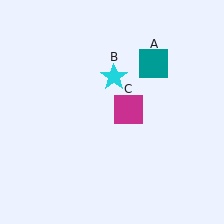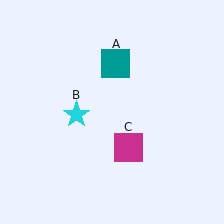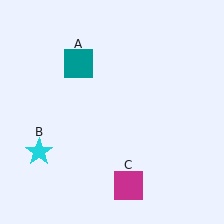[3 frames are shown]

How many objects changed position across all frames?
3 objects changed position: teal square (object A), cyan star (object B), magenta square (object C).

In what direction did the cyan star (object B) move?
The cyan star (object B) moved down and to the left.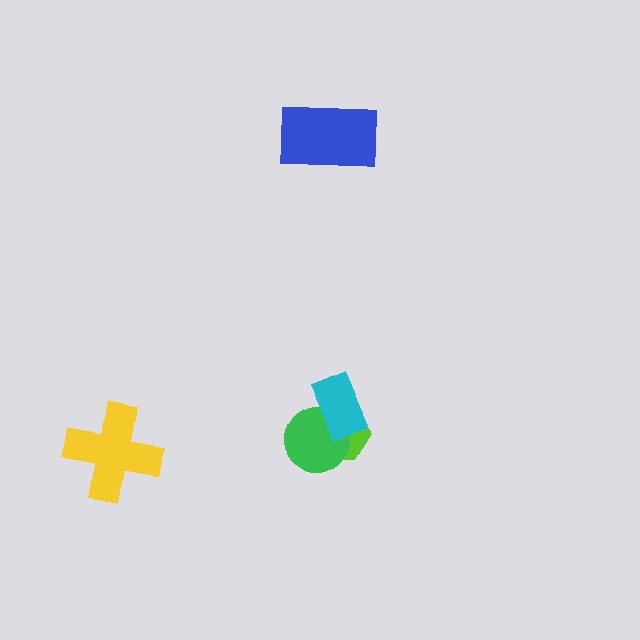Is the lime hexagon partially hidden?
Yes, it is partially covered by another shape.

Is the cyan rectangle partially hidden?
No, no other shape covers it.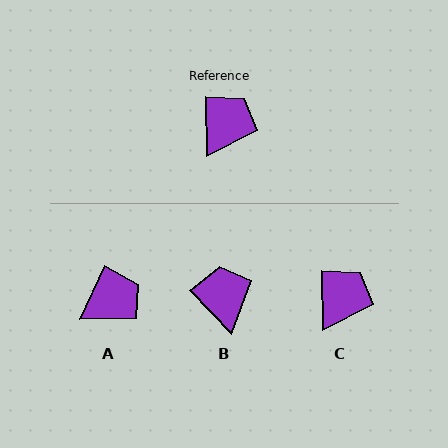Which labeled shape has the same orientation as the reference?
C.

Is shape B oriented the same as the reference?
No, it is off by about 43 degrees.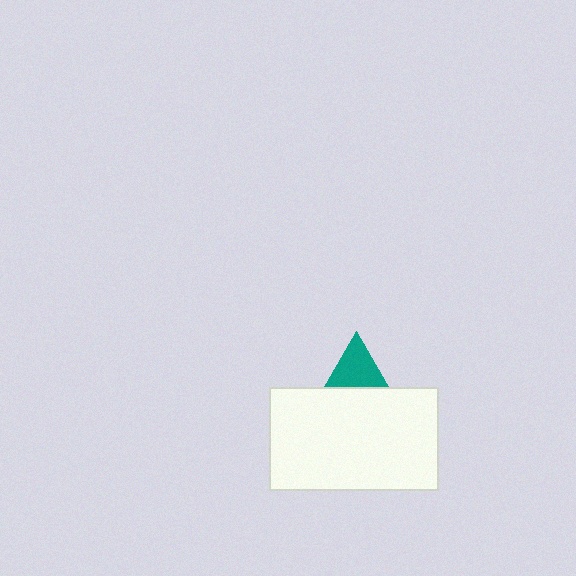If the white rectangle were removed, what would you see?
You would see the complete teal triangle.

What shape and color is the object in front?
The object in front is a white rectangle.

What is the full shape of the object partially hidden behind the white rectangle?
The partially hidden object is a teal triangle.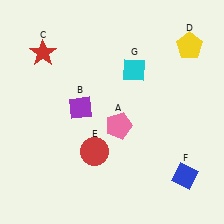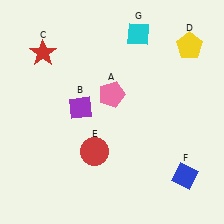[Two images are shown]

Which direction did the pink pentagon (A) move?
The pink pentagon (A) moved up.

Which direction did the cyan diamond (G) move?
The cyan diamond (G) moved up.